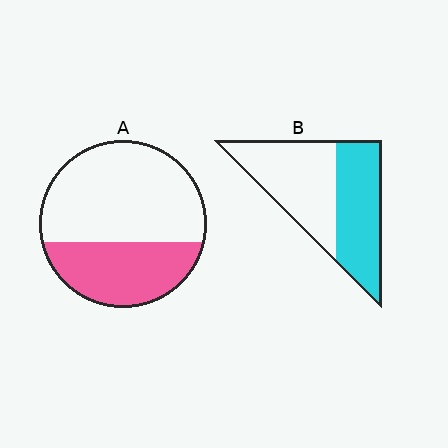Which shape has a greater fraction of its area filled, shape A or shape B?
Shape B.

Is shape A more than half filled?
No.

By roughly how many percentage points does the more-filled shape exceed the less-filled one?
By roughly 10 percentage points (B over A).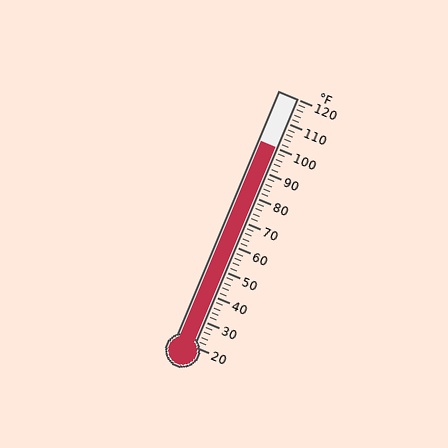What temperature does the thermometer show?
The thermometer shows approximately 100°F.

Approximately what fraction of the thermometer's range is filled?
The thermometer is filled to approximately 80% of its range.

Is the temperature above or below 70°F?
The temperature is above 70°F.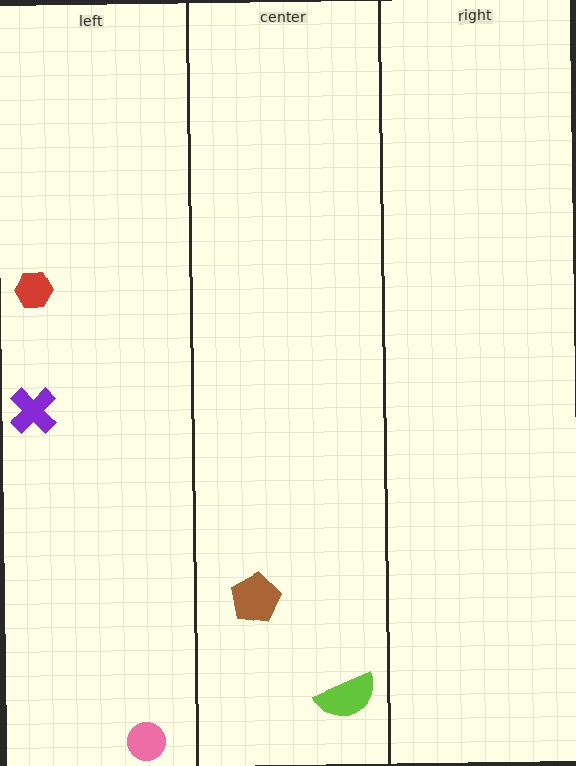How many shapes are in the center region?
2.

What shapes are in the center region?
The lime semicircle, the brown pentagon.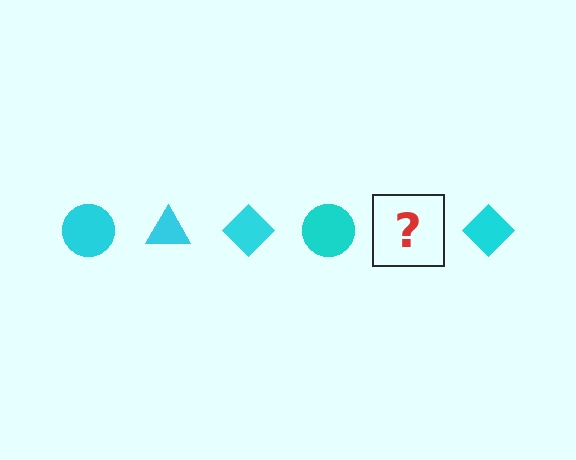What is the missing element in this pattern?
The missing element is a cyan triangle.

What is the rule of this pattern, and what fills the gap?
The rule is that the pattern cycles through circle, triangle, diamond shapes in cyan. The gap should be filled with a cyan triangle.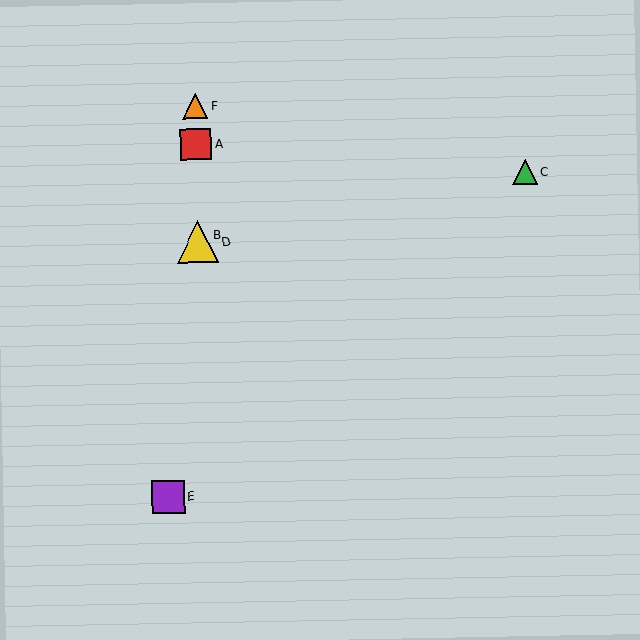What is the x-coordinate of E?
Object E is at x≈168.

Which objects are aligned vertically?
Objects A, B, D, F are aligned vertically.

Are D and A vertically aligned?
Yes, both are at x≈198.